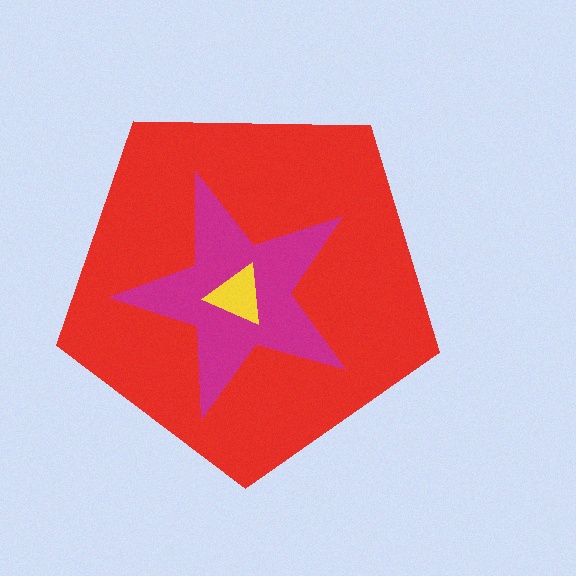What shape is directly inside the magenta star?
The yellow triangle.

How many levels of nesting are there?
3.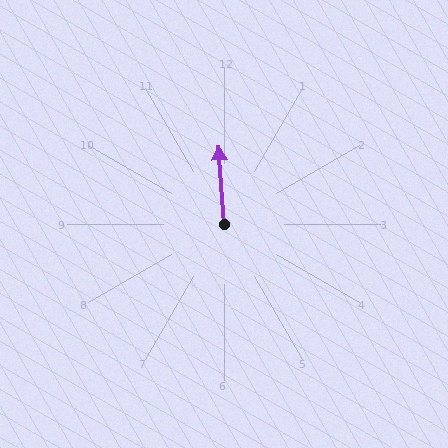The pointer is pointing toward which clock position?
Roughly 12 o'clock.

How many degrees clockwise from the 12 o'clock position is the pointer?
Approximately 356 degrees.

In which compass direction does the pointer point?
North.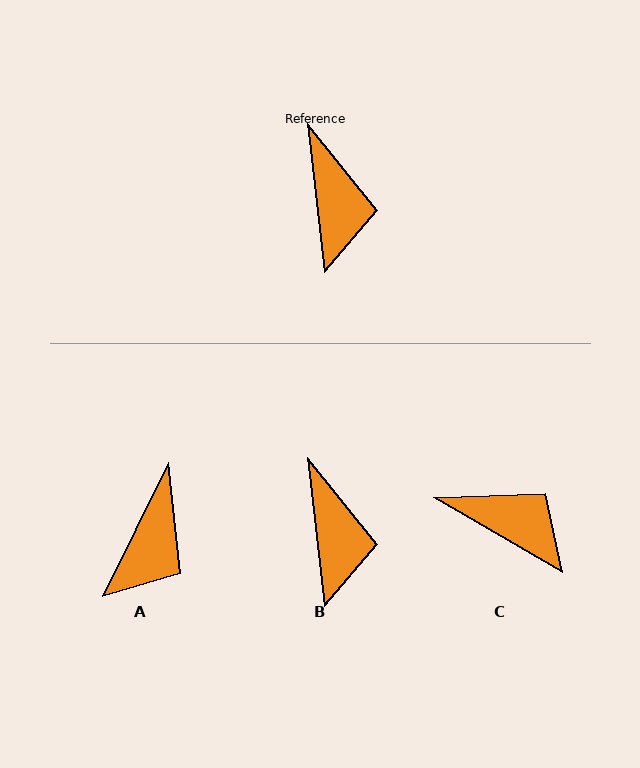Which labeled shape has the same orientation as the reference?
B.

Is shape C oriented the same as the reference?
No, it is off by about 53 degrees.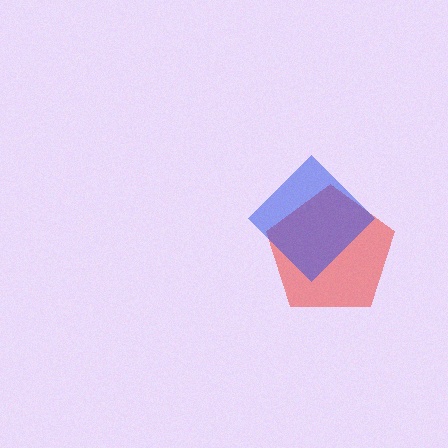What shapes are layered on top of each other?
The layered shapes are: a red pentagon, a blue diamond.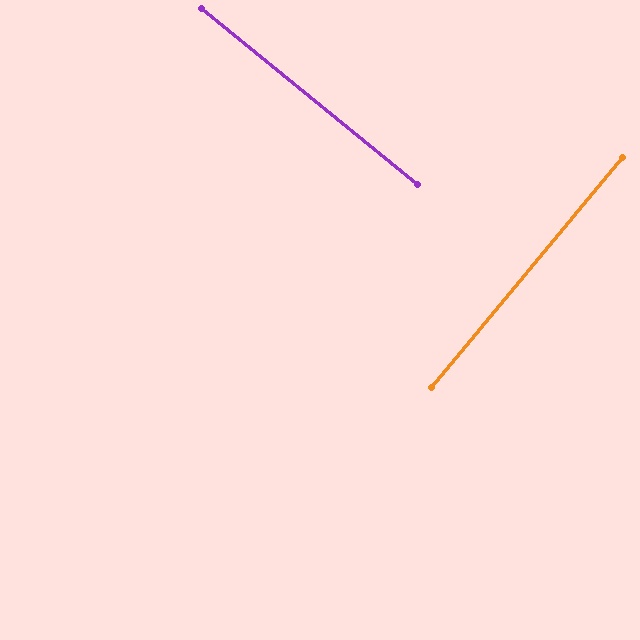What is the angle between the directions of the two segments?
Approximately 90 degrees.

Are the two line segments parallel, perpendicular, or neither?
Perpendicular — they meet at approximately 90°.